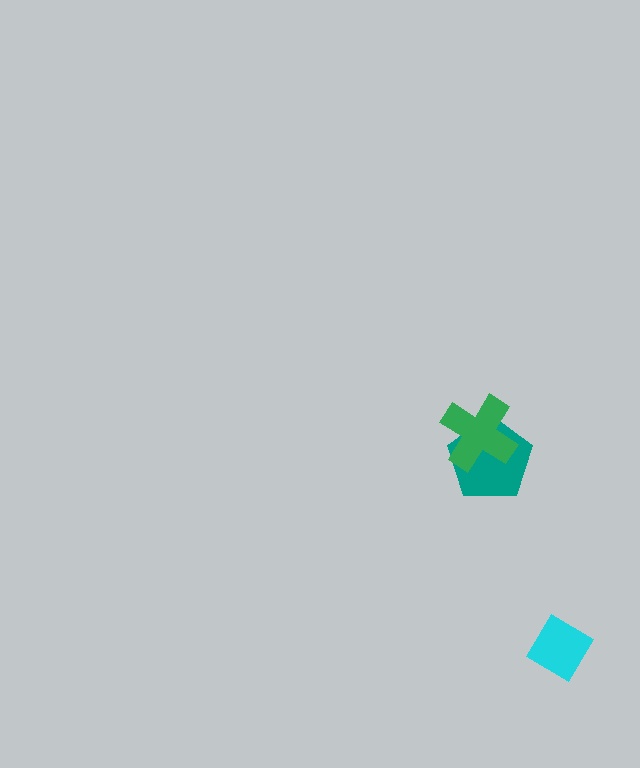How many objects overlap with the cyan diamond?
0 objects overlap with the cyan diamond.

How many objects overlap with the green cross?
1 object overlaps with the green cross.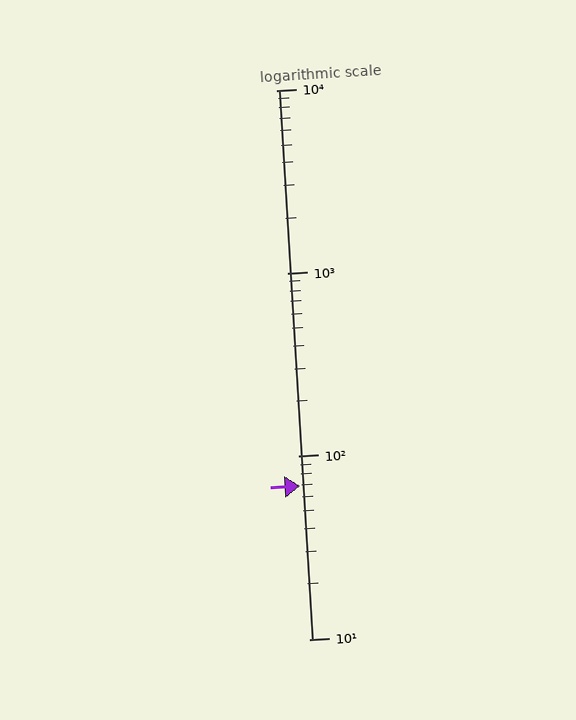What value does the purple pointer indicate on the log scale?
The pointer indicates approximately 69.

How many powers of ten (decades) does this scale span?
The scale spans 3 decades, from 10 to 10000.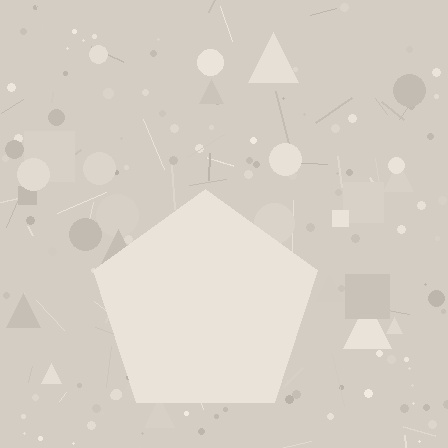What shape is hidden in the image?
A pentagon is hidden in the image.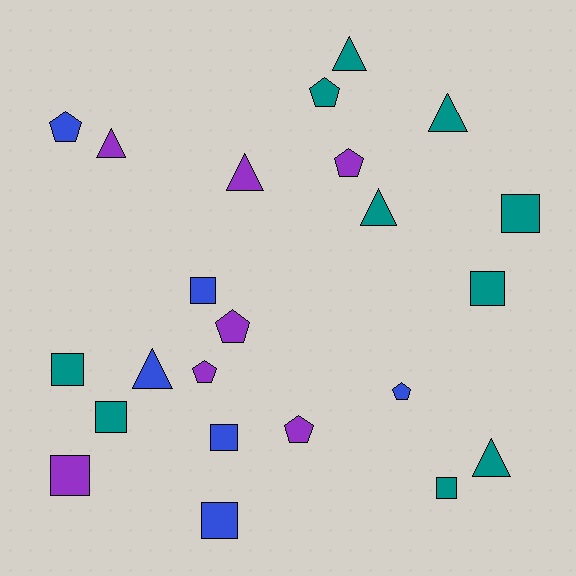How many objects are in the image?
There are 23 objects.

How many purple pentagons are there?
There are 4 purple pentagons.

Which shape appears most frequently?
Square, with 9 objects.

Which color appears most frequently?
Teal, with 10 objects.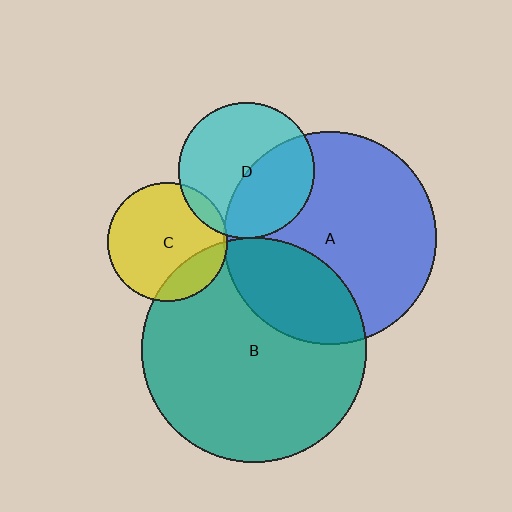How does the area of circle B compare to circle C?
Approximately 3.5 times.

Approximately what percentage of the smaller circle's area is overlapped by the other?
Approximately 40%.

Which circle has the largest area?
Circle B (teal).